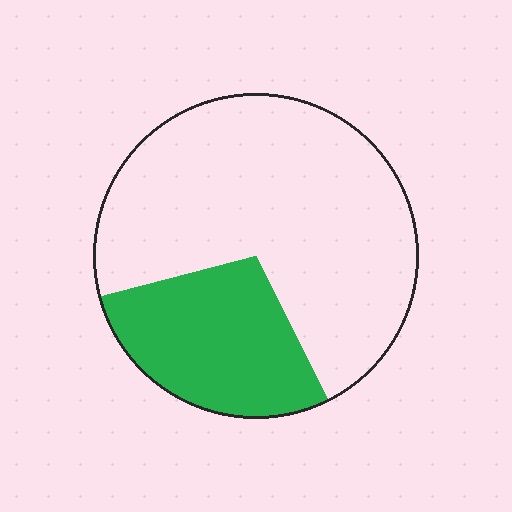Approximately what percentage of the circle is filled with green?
Approximately 30%.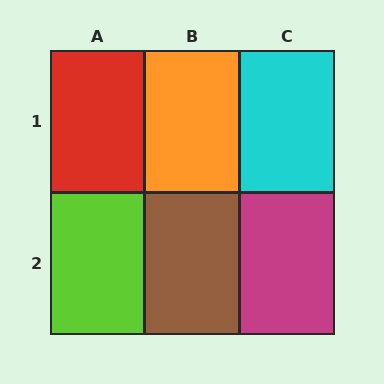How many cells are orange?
1 cell is orange.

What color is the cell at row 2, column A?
Lime.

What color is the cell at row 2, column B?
Brown.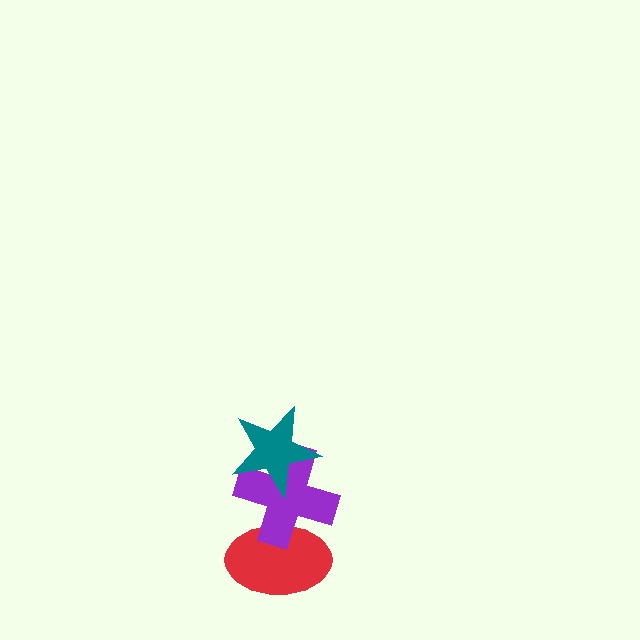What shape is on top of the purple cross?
The teal star is on top of the purple cross.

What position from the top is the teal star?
The teal star is 1st from the top.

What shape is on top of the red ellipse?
The purple cross is on top of the red ellipse.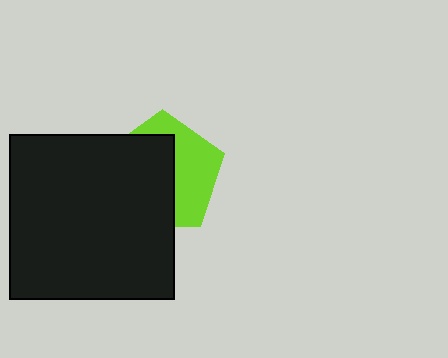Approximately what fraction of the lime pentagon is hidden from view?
Roughly 58% of the lime pentagon is hidden behind the black square.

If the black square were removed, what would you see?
You would see the complete lime pentagon.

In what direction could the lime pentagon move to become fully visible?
The lime pentagon could move right. That would shift it out from behind the black square entirely.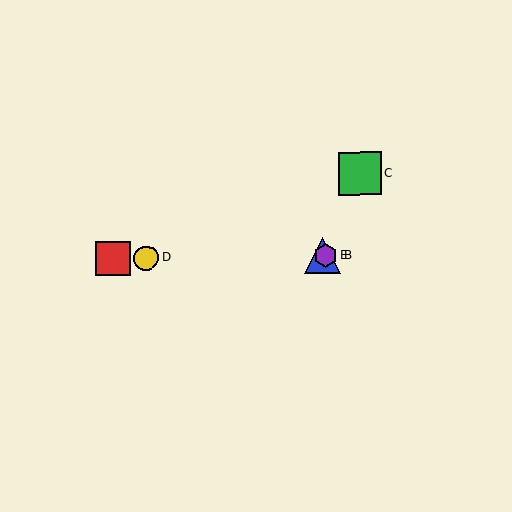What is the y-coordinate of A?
Object A is at y≈259.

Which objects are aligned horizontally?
Objects A, B, D, E are aligned horizontally.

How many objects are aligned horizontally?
4 objects (A, B, D, E) are aligned horizontally.